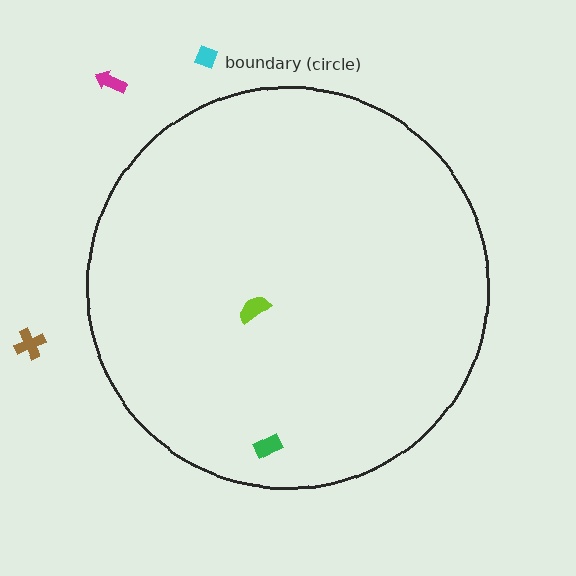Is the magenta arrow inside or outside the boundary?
Outside.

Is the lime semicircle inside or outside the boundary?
Inside.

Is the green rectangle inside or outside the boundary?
Inside.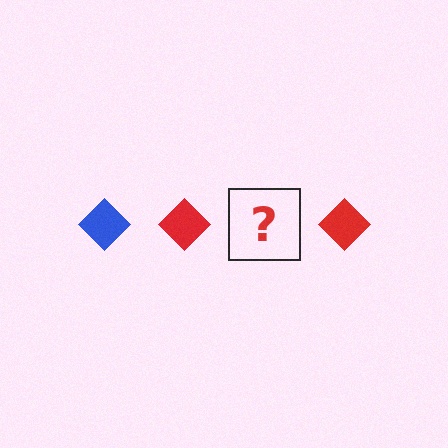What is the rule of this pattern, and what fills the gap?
The rule is that the pattern cycles through blue, red diamonds. The gap should be filled with a blue diamond.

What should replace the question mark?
The question mark should be replaced with a blue diamond.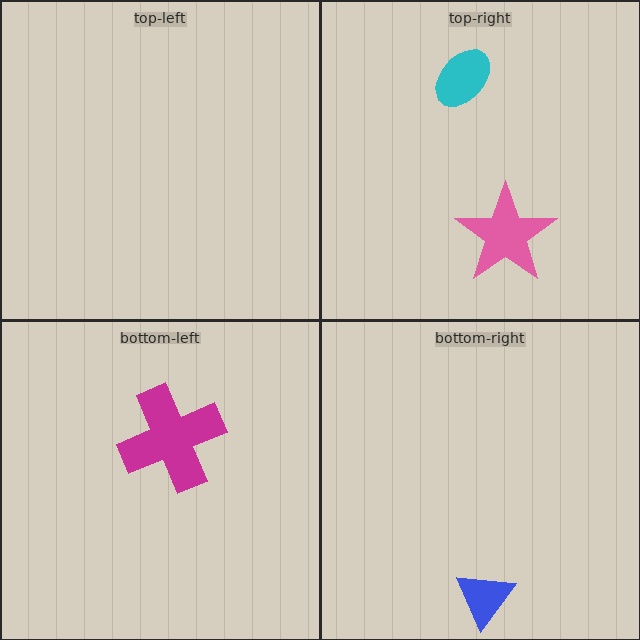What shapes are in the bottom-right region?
The blue triangle.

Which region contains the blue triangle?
The bottom-right region.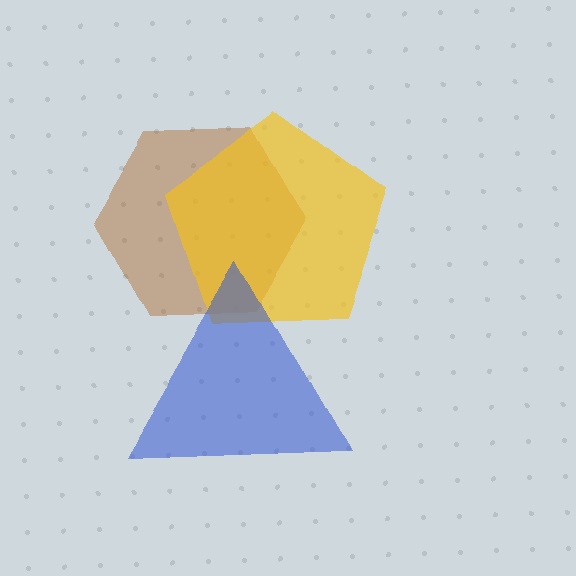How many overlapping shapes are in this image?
There are 3 overlapping shapes in the image.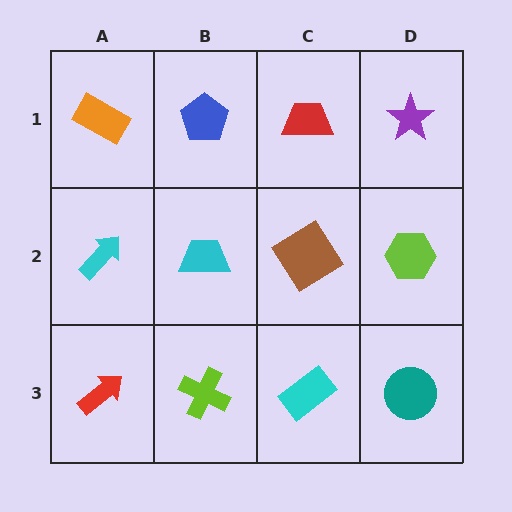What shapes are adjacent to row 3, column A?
A cyan arrow (row 2, column A), a lime cross (row 3, column B).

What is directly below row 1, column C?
A brown diamond.